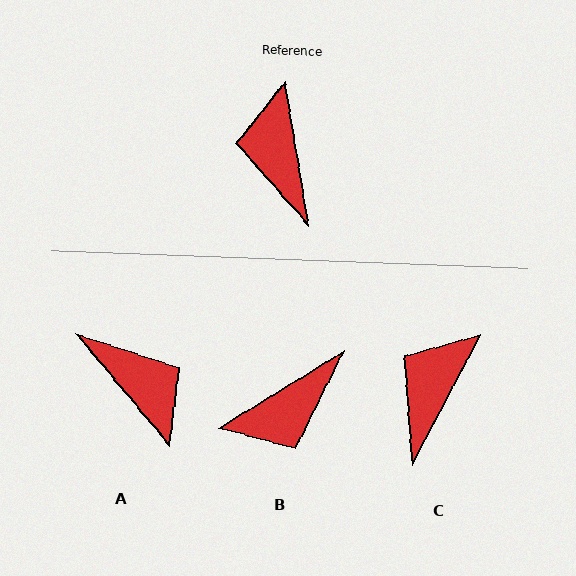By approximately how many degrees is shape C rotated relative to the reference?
Approximately 37 degrees clockwise.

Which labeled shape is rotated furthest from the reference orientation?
A, about 149 degrees away.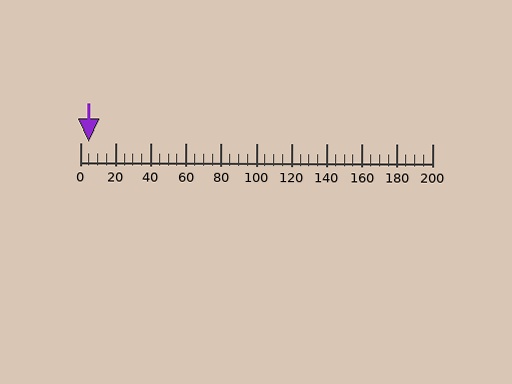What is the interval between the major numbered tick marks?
The major tick marks are spaced 20 units apart.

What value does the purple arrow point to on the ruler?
The purple arrow points to approximately 5.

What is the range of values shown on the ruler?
The ruler shows values from 0 to 200.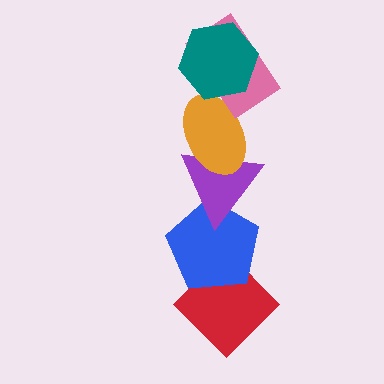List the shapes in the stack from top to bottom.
From top to bottom: the teal hexagon, the pink rectangle, the orange ellipse, the purple triangle, the blue pentagon, the red diamond.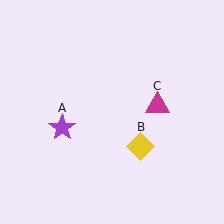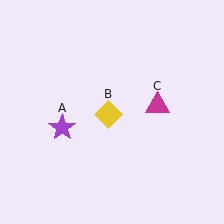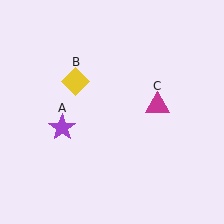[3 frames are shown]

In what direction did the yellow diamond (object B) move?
The yellow diamond (object B) moved up and to the left.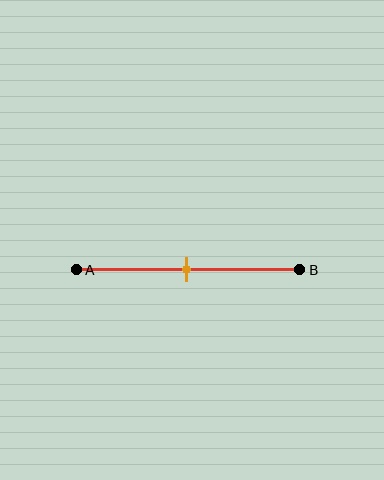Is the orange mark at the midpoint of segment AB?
Yes, the mark is approximately at the midpoint.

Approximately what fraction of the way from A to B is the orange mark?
The orange mark is approximately 50% of the way from A to B.